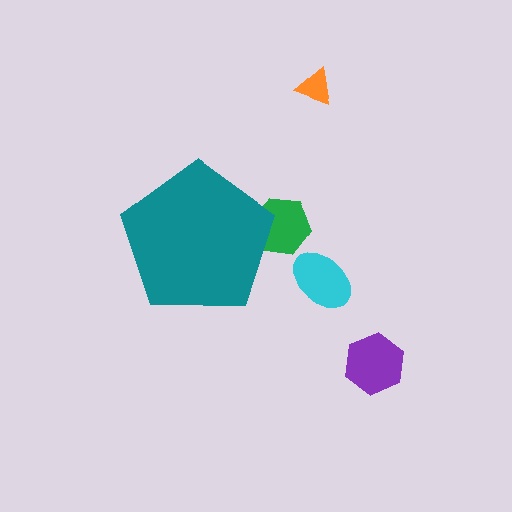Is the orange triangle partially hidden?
No, the orange triangle is fully visible.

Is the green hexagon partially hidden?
Yes, the green hexagon is partially hidden behind the teal pentagon.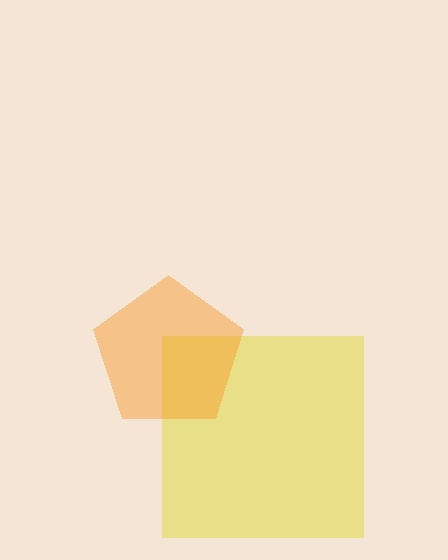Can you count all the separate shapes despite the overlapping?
Yes, there are 2 separate shapes.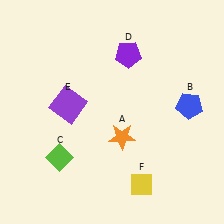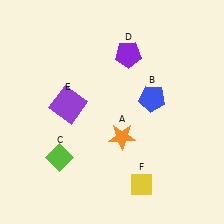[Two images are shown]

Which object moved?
The blue pentagon (B) moved left.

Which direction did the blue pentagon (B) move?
The blue pentagon (B) moved left.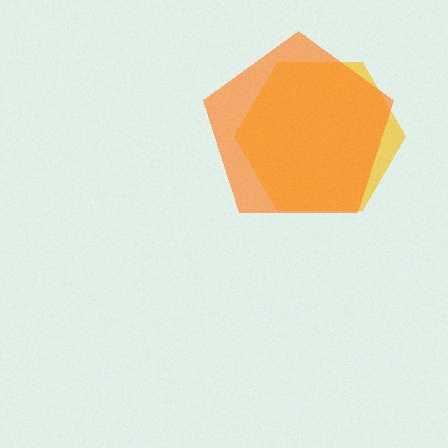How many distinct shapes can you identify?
There are 2 distinct shapes: a yellow hexagon, an orange pentagon.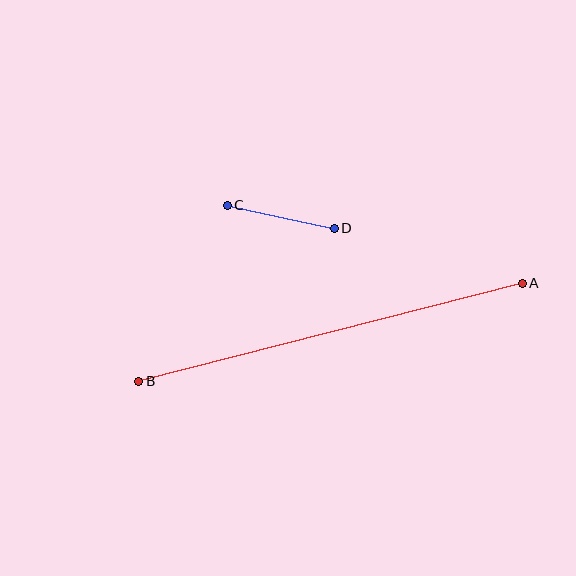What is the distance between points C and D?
The distance is approximately 109 pixels.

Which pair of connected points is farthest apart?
Points A and B are farthest apart.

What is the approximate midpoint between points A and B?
The midpoint is at approximately (331, 332) pixels.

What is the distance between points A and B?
The distance is approximately 396 pixels.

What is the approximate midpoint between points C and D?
The midpoint is at approximately (281, 217) pixels.